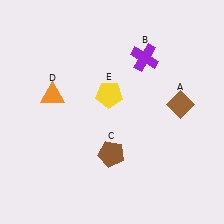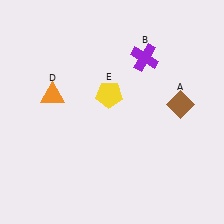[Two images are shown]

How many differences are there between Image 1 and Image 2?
There is 1 difference between the two images.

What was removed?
The brown pentagon (C) was removed in Image 2.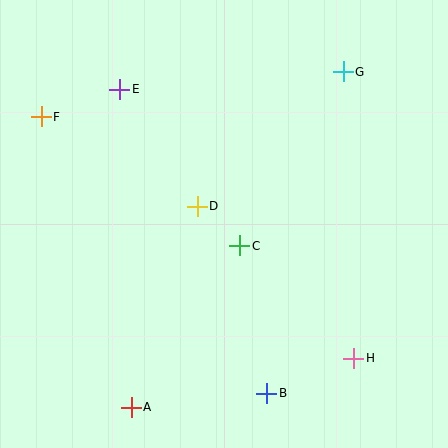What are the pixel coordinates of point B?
Point B is at (267, 393).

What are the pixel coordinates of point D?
Point D is at (197, 206).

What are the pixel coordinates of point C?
Point C is at (240, 246).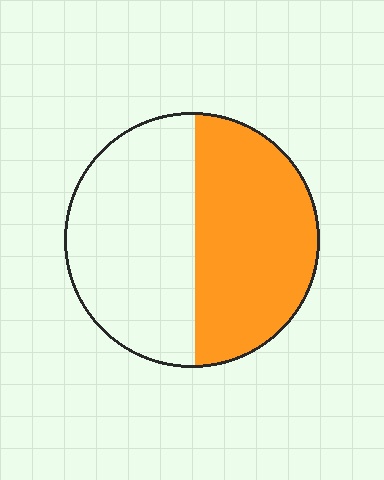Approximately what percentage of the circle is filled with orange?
Approximately 50%.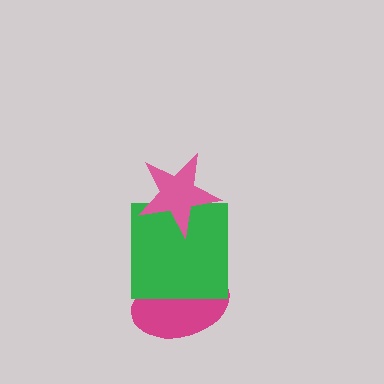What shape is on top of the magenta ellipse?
The green square is on top of the magenta ellipse.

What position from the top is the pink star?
The pink star is 1st from the top.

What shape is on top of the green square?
The pink star is on top of the green square.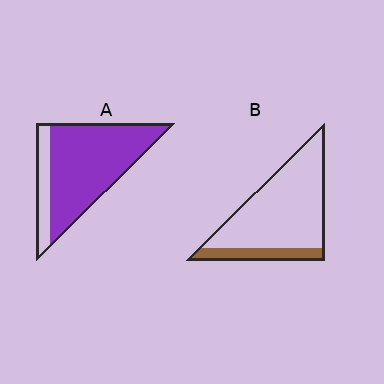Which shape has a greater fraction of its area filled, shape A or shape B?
Shape A.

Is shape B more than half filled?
No.